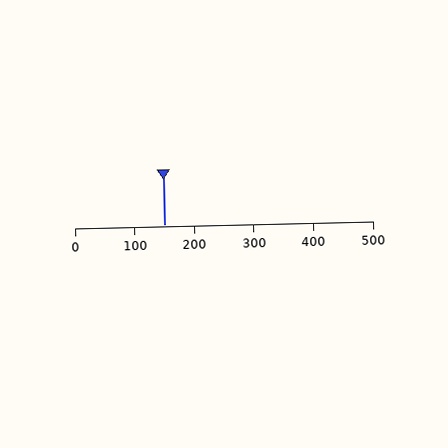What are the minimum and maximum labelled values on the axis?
The axis runs from 0 to 500.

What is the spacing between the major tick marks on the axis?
The major ticks are spaced 100 apart.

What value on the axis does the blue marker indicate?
The marker indicates approximately 150.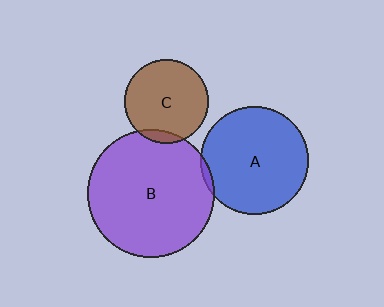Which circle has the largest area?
Circle B (purple).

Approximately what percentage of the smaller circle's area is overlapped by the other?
Approximately 5%.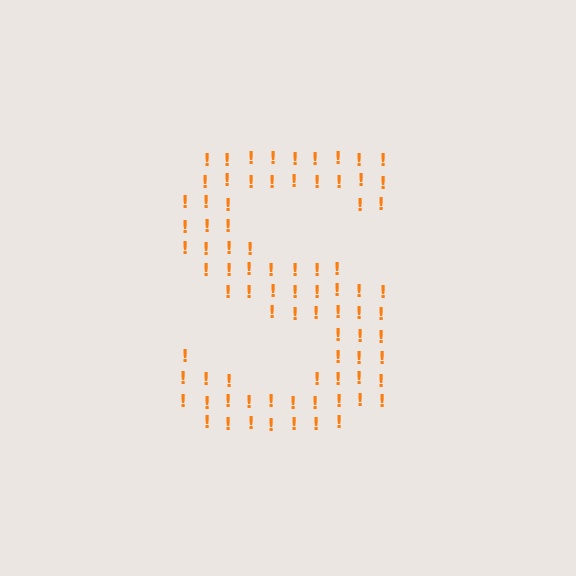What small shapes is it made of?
It is made of small exclamation marks.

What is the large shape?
The large shape is the letter S.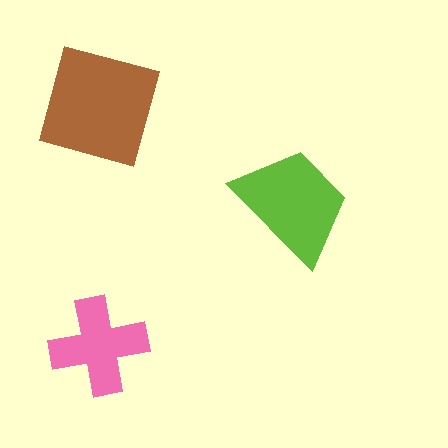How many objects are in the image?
There are 3 objects in the image.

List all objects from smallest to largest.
The pink cross, the lime trapezoid, the brown square.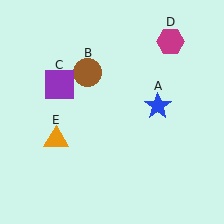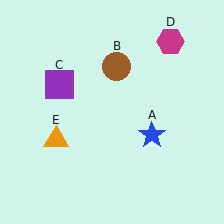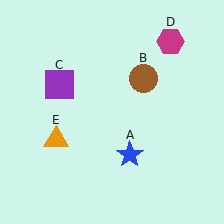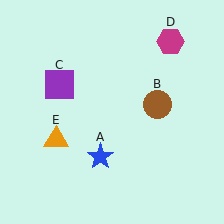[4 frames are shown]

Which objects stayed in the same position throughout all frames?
Purple square (object C) and magenta hexagon (object D) and orange triangle (object E) remained stationary.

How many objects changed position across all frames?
2 objects changed position: blue star (object A), brown circle (object B).